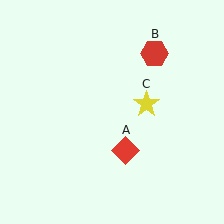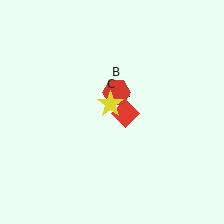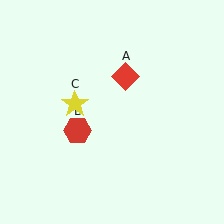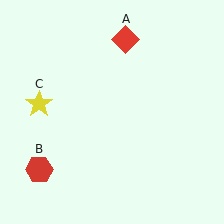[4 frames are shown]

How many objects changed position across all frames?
3 objects changed position: red diamond (object A), red hexagon (object B), yellow star (object C).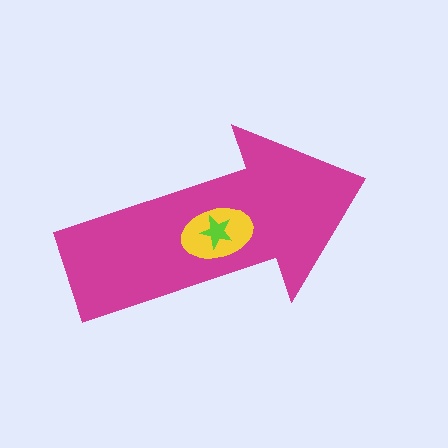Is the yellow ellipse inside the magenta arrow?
Yes.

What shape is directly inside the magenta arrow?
The yellow ellipse.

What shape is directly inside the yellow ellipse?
The lime star.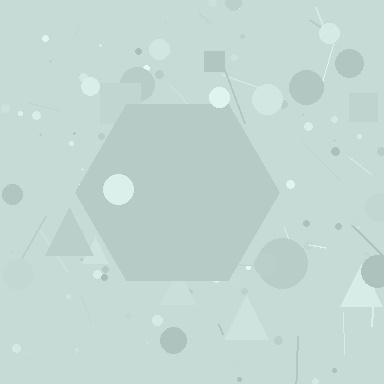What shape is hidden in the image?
A hexagon is hidden in the image.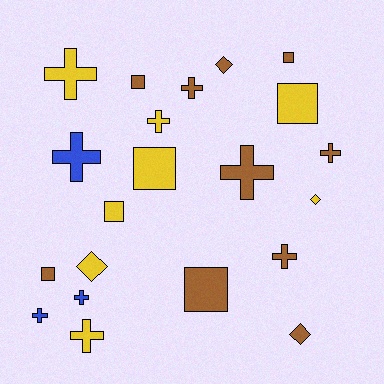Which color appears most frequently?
Brown, with 10 objects.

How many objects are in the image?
There are 21 objects.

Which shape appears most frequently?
Cross, with 10 objects.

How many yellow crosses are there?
There are 3 yellow crosses.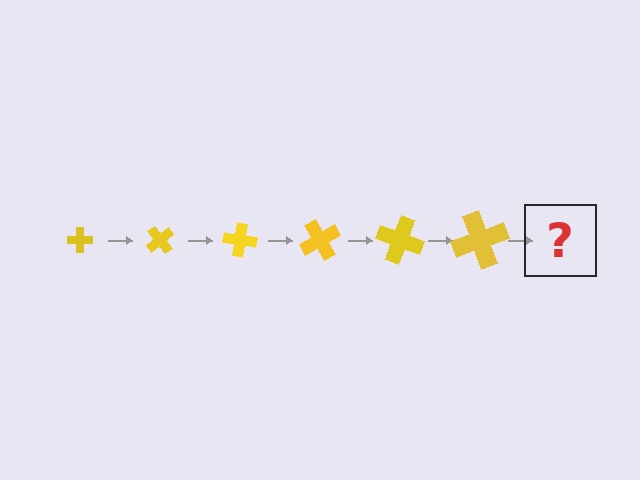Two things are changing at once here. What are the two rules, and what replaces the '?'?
The two rules are that the cross grows larger each step and it rotates 50 degrees each step. The '?' should be a cross, larger than the previous one and rotated 300 degrees from the start.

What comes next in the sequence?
The next element should be a cross, larger than the previous one and rotated 300 degrees from the start.